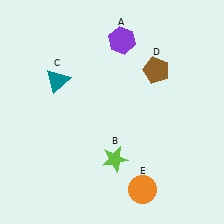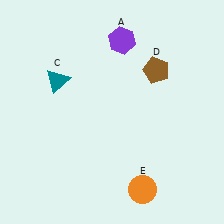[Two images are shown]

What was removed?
The lime star (B) was removed in Image 2.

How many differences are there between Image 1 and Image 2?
There is 1 difference between the two images.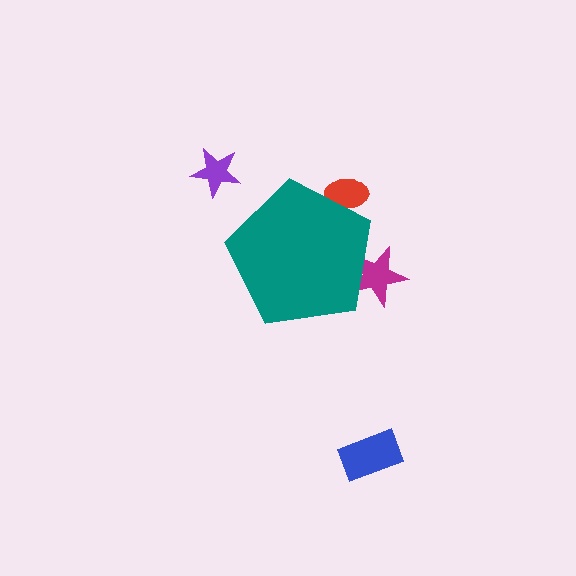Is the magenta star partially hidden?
Yes, the magenta star is partially hidden behind the teal pentagon.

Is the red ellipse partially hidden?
Yes, the red ellipse is partially hidden behind the teal pentagon.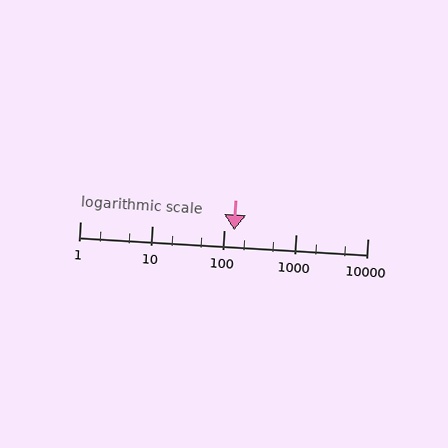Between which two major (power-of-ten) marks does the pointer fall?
The pointer is between 100 and 1000.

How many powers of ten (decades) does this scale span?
The scale spans 4 decades, from 1 to 10000.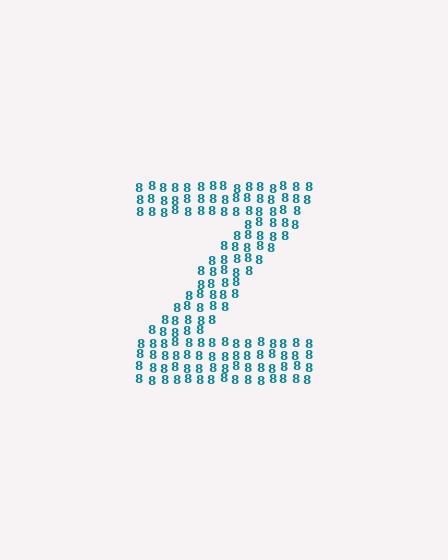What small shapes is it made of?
It is made of small digit 8's.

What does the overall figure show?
The overall figure shows the letter Z.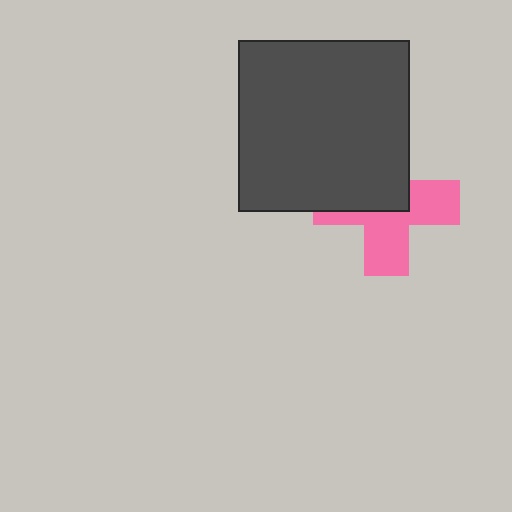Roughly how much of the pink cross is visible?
About half of it is visible (roughly 53%).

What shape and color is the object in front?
The object in front is a dark gray square.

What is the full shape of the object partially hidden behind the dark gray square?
The partially hidden object is a pink cross.